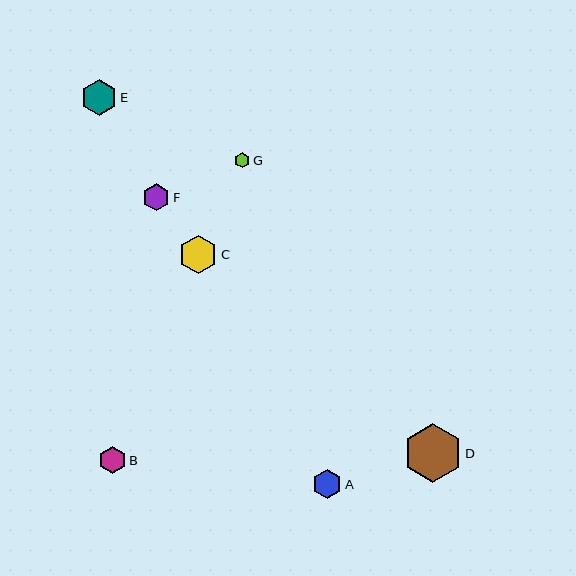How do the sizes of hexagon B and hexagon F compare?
Hexagon B and hexagon F are approximately the same size.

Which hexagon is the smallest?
Hexagon G is the smallest with a size of approximately 15 pixels.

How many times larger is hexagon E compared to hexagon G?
Hexagon E is approximately 2.4 times the size of hexagon G.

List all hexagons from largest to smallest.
From largest to smallest: D, C, E, A, B, F, G.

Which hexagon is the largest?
Hexagon D is the largest with a size of approximately 59 pixels.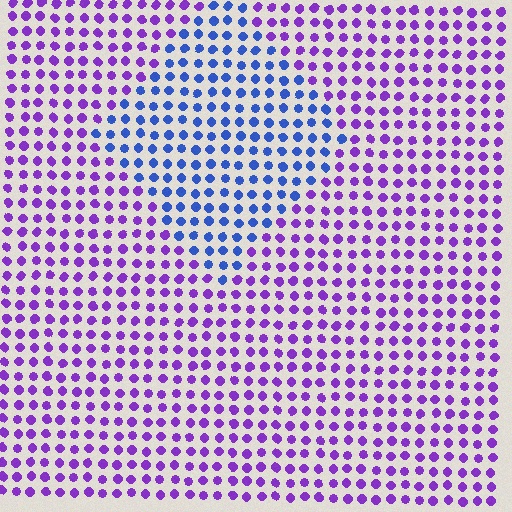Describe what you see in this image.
The image is filled with small purple elements in a uniform arrangement. A diamond-shaped region is visible where the elements are tinted to a slightly different hue, forming a subtle color boundary.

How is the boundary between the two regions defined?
The boundary is defined purely by a slight shift in hue (about 50 degrees). Spacing, size, and orientation are identical on both sides.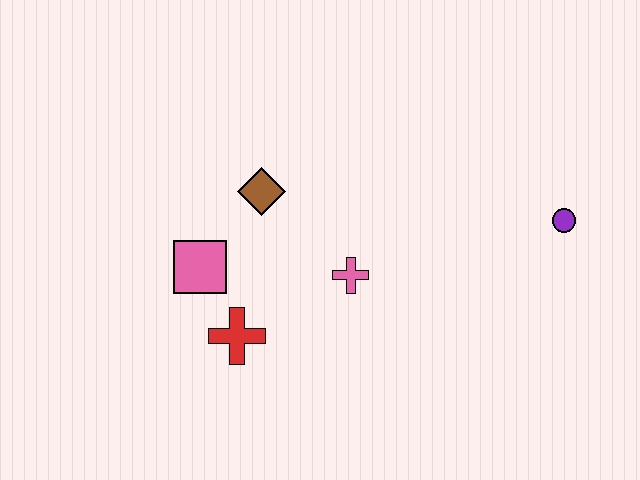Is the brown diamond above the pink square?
Yes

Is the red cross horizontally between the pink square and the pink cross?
Yes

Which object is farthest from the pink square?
The purple circle is farthest from the pink square.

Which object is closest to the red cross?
The pink square is closest to the red cross.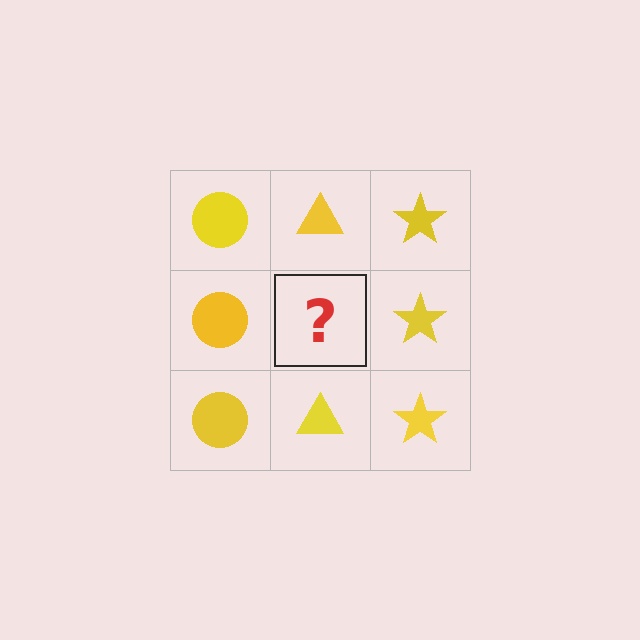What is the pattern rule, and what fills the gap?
The rule is that each column has a consistent shape. The gap should be filled with a yellow triangle.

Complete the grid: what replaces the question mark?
The question mark should be replaced with a yellow triangle.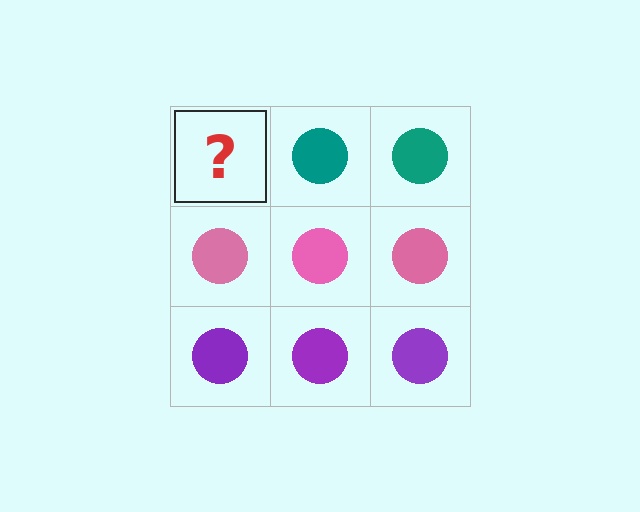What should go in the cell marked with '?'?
The missing cell should contain a teal circle.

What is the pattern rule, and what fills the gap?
The rule is that each row has a consistent color. The gap should be filled with a teal circle.